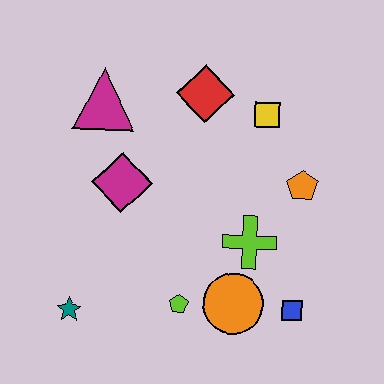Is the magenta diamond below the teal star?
No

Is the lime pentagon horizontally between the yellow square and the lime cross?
No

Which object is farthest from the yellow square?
The teal star is farthest from the yellow square.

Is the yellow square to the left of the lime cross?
No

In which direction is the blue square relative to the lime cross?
The blue square is below the lime cross.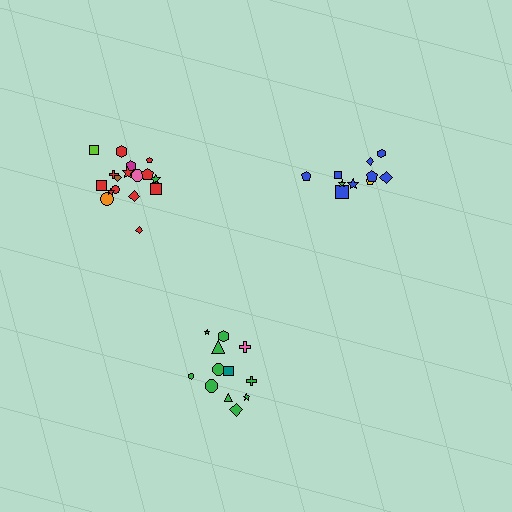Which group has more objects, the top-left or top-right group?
The top-left group.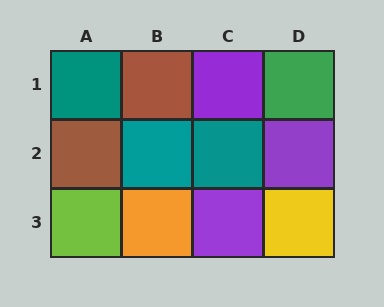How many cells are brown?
2 cells are brown.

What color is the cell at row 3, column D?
Yellow.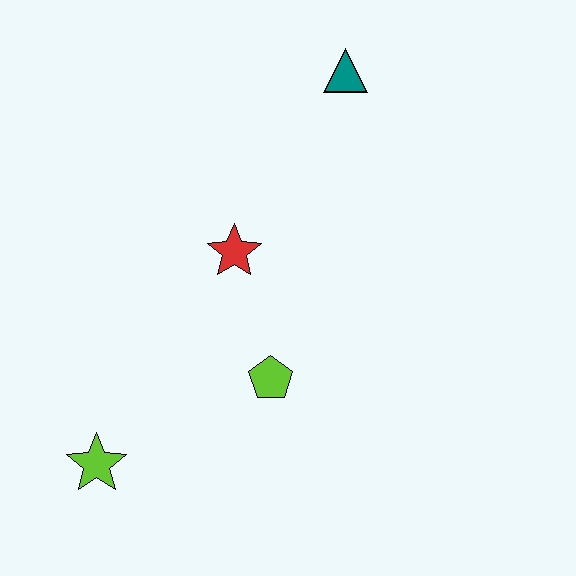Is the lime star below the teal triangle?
Yes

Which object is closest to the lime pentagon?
The red star is closest to the lime pentagon.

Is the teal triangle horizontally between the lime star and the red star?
No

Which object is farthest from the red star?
The lime star is farthest from the red star.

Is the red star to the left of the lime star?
No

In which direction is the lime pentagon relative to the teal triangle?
The lime pentagon is below the teal triangle.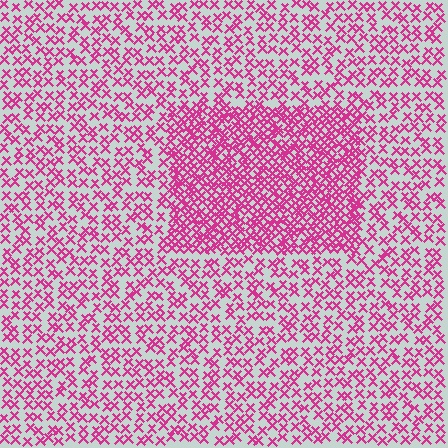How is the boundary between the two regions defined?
The boundary is defined by a change in element density (approximately 2.1x ratio). All elements are the same color, size, and shape.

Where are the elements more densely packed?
The elements are more densely packed inside the rectangle boundary.